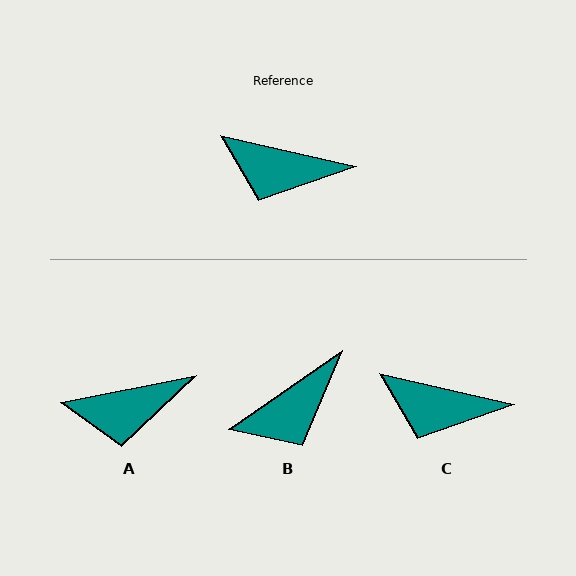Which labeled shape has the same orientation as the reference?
C.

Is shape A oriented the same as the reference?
No, it is off by about 24 degrees.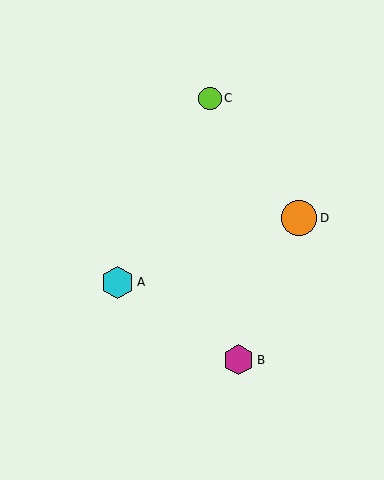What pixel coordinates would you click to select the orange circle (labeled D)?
Click at (299, 218) to select the orange circle D.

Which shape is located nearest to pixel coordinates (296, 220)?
The orange circle (labeled D) at (299, 218) is nearest to that location.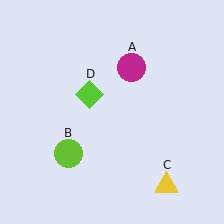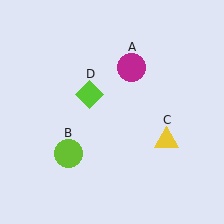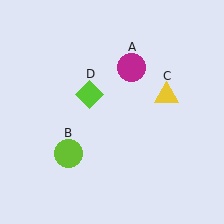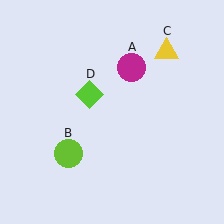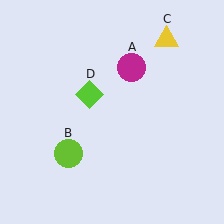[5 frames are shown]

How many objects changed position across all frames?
1 object changed position: yellow triangle (object C).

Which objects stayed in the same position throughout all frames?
Magenta circle (object A) and lime circle (object B) and lime diamond (object D) remained stationary.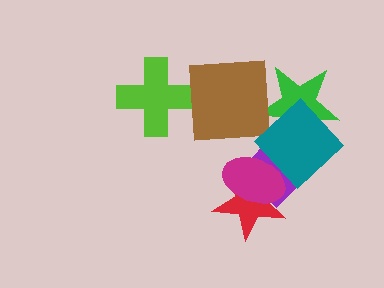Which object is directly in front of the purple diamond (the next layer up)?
The red star is directly in front of the purple diamond.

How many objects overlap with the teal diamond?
3 objects overlap with the teal diamond.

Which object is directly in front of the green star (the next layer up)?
The brown square is directly in front of the green star.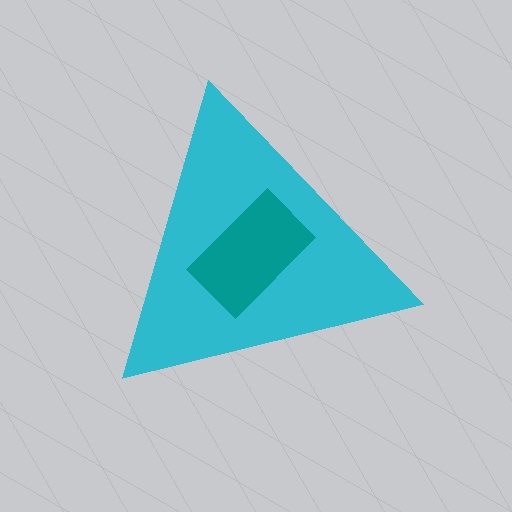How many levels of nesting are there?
2.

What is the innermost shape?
The teal rectangle.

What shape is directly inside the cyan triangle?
The teal rectangle.